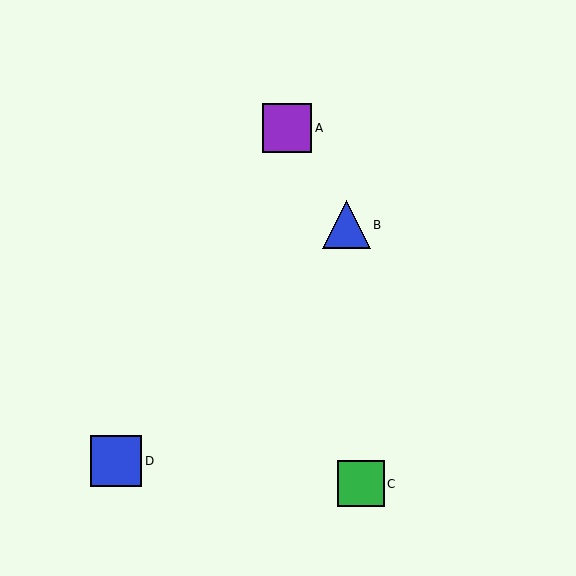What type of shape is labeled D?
Shape D is a blue square.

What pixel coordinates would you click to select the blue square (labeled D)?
Click at (116, 461) to select the blue square D.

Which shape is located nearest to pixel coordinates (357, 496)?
The green square (labeled C) at (361, 484) is nearest to that location.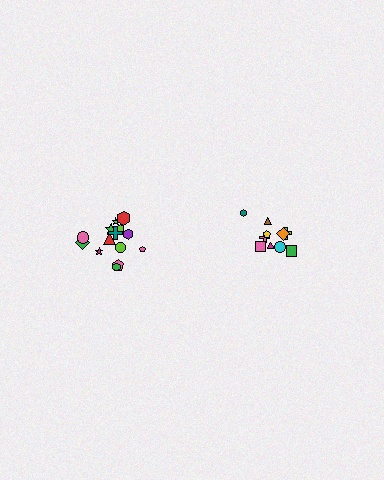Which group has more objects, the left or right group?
The left group.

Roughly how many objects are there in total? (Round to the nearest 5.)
Roughly 25 objects in total.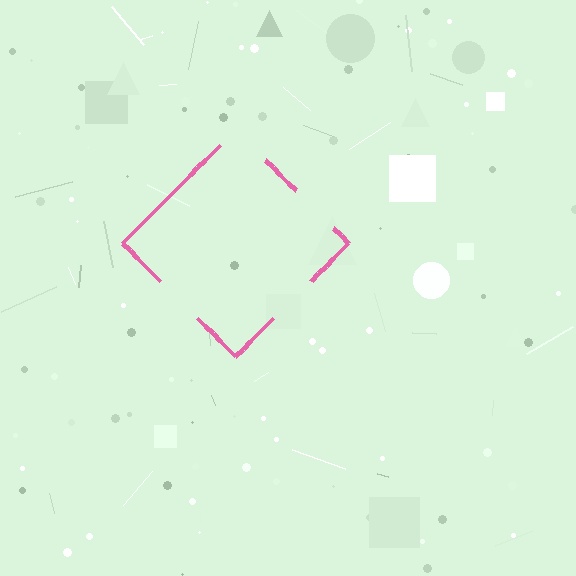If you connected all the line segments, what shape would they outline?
They would outline a diamond.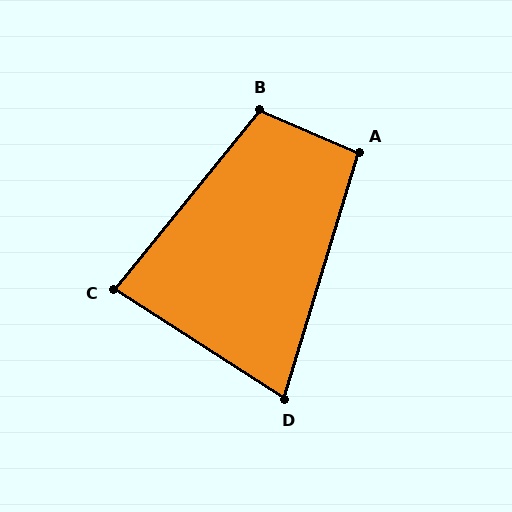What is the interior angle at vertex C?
Approximately 84 degrees (acute).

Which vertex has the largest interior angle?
B, at approximately 106 degrees.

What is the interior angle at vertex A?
Approximately 96 degrees (obtuse).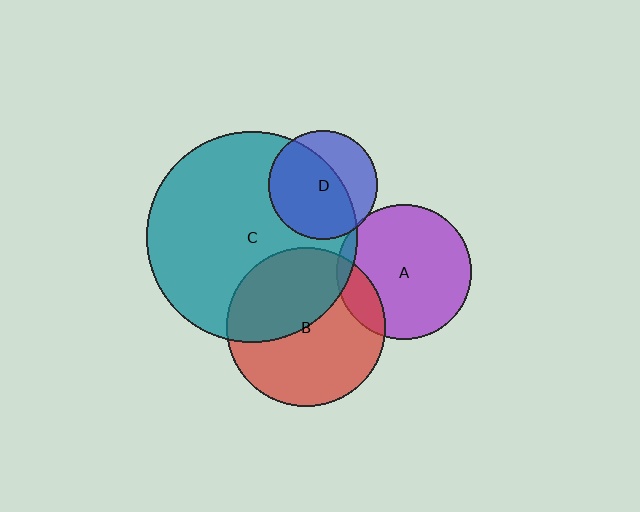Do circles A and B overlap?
Yes.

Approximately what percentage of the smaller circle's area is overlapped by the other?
Approximately 15%.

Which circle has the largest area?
Circle C (teal).